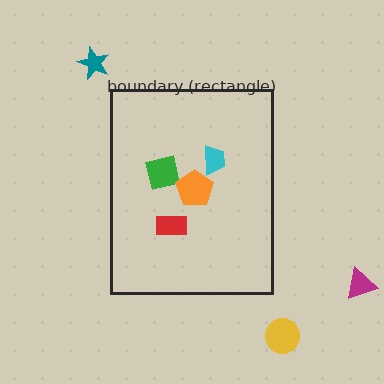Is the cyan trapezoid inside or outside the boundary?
Inside.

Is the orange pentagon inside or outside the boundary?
Inside.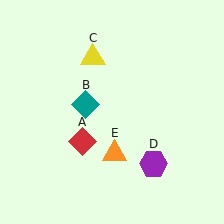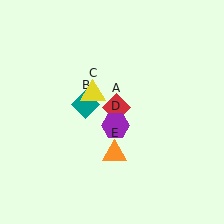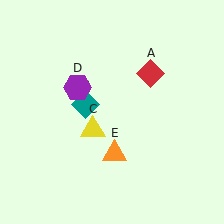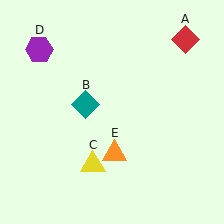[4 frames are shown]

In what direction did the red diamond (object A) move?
The red diamond (object A) moved up and to the right.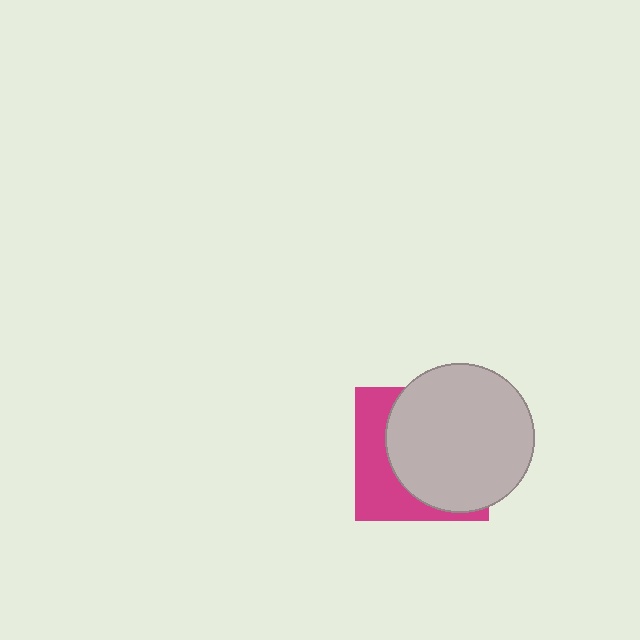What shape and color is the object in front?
The object in front is a light gray circle.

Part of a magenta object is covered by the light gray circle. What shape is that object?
It is a square.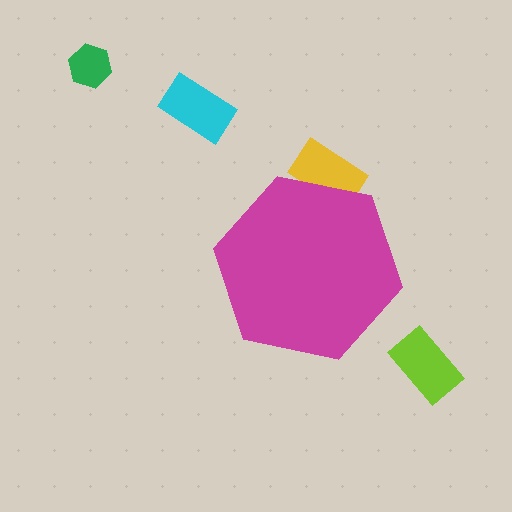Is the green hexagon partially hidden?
No, the green hexagon is fully visible.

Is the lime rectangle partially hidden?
No, the lime rectangle is fully visible.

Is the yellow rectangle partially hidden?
Yes, the yellow rectangle is partially hidden behind the magenta hexagon.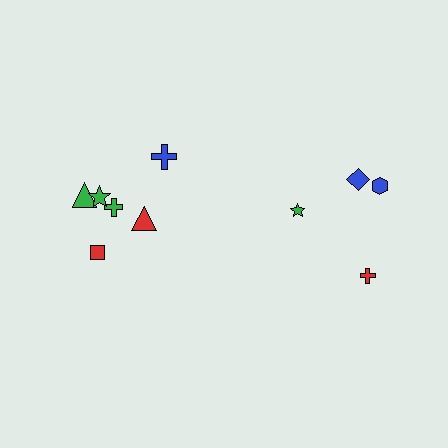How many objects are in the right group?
There are 4 objects.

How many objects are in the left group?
There are 6 objects.